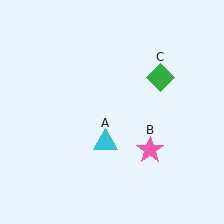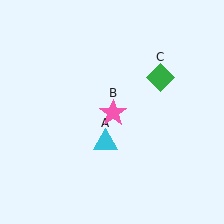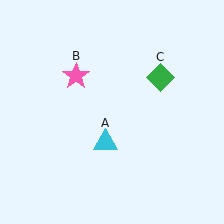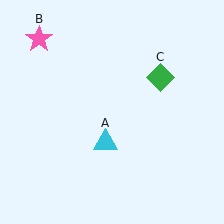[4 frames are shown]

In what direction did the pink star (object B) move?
The pink star (object B) moved up and to the left.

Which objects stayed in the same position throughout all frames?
Cyan triangle (object A) and green diamond (object C) remained stationary.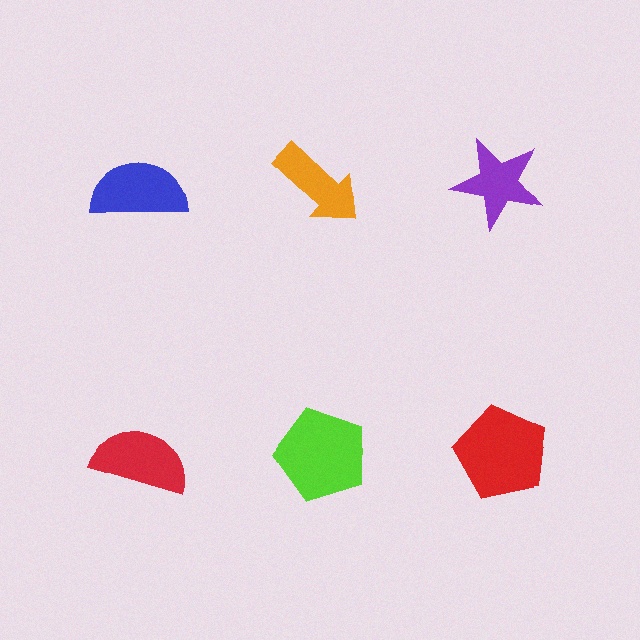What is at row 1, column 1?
A blue semicircle.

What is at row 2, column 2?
A lime pentagon.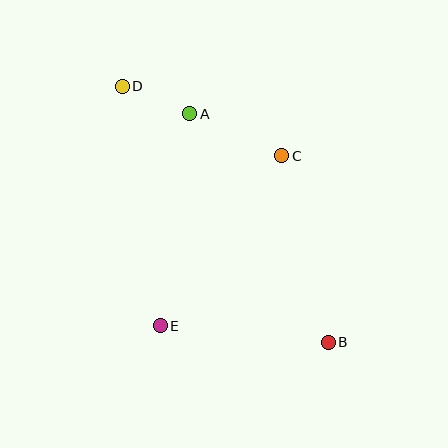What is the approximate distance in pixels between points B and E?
The distance between B and E is approximately 169 pixels.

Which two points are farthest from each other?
Points B and D are farthest from each other.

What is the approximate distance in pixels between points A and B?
The distance between A and B is approximately 267 pixels.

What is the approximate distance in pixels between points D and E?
The distance between D and E is approximately 242 pixels.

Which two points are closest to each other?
Points A and D are closest to each other.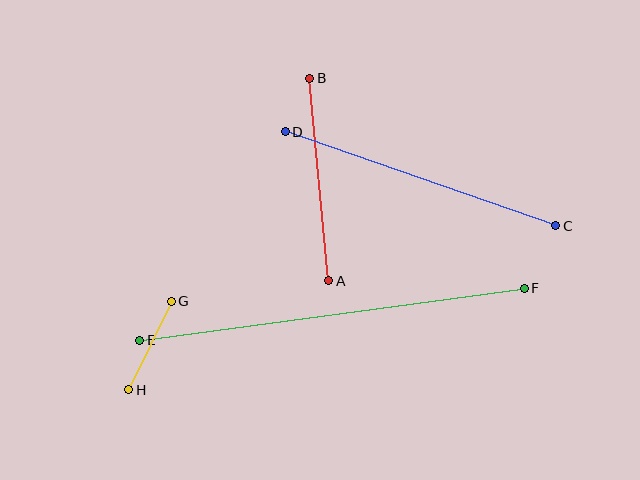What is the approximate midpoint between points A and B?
The midpoint is at approximately (319, 180) pixels.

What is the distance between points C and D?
The distance is approximately 286 pixels.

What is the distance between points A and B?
The distance is approximately 203 pixels.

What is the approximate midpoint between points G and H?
The midpoint is at approximately (150, 346) pixels.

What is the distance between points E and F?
The distance is approximately 388 pixels.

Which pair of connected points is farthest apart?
Points E and F are farthest apart.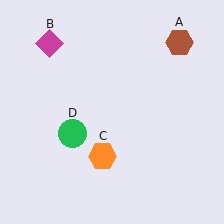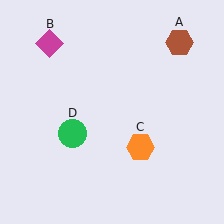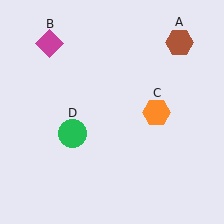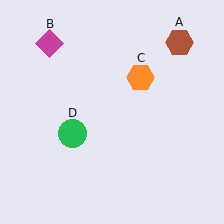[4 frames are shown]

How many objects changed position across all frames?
1 object changed position: orange hexagon (object C).